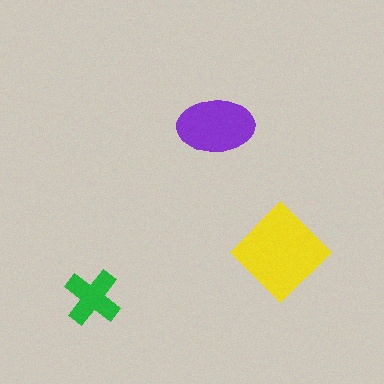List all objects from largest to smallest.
The yellow diamond, the purple ellipse, the green cross.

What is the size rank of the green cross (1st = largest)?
3rd.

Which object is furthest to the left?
The green cross is leftmost.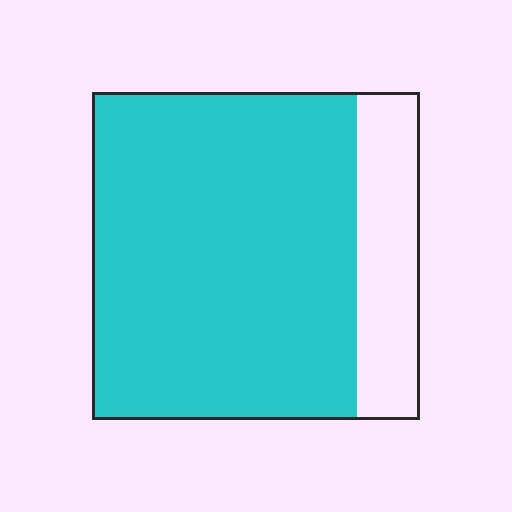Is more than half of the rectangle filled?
Yes.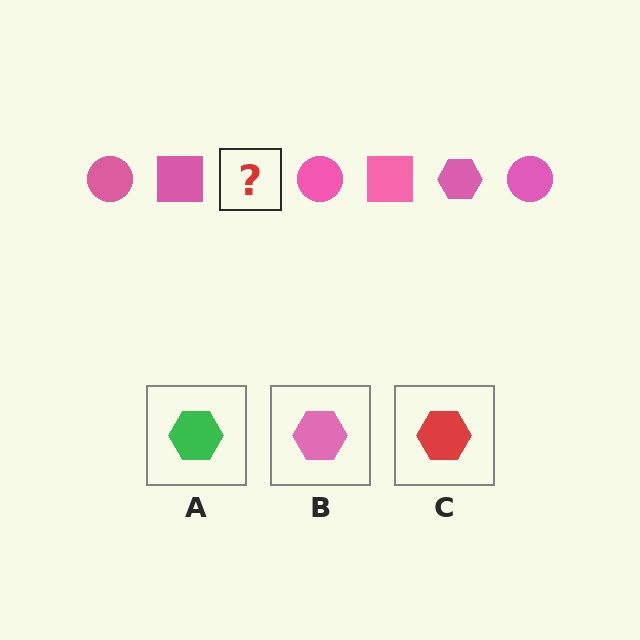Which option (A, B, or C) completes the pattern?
B.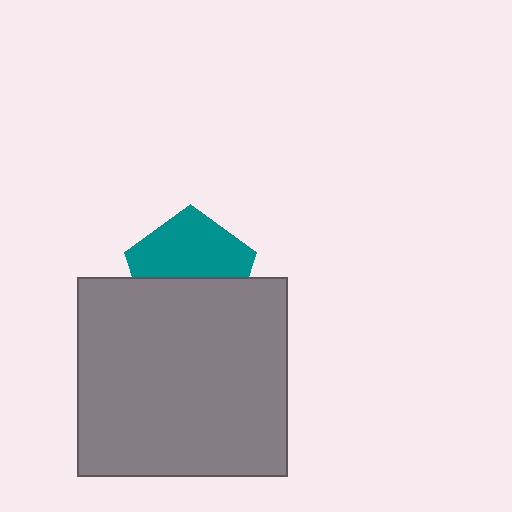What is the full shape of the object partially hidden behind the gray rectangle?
The partially hidden object is a teal pentagon.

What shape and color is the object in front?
The object in front is a gray rectangle.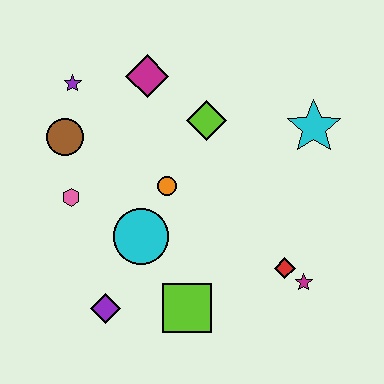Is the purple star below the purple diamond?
No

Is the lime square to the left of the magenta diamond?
No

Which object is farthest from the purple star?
The magenta star is farthest from the purple star.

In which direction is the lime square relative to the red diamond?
The lime square is to the left of the red diamond.